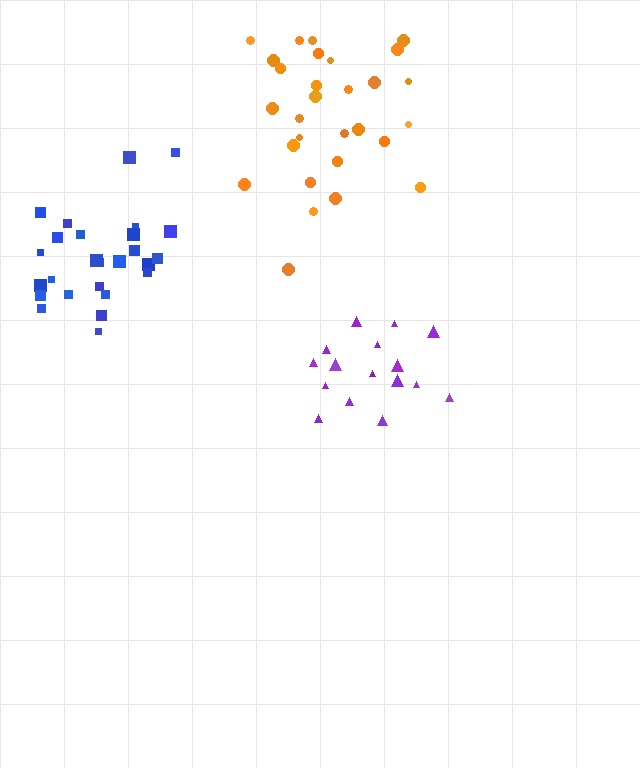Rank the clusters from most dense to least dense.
blue, orange, purple.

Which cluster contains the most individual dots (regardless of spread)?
Orange (29).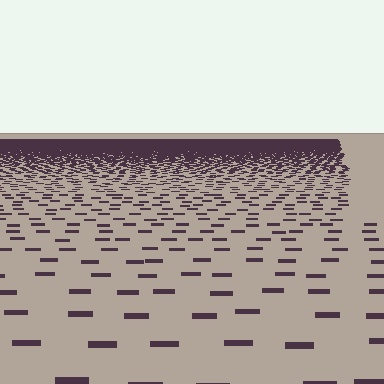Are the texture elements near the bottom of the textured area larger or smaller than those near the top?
Larger. Near the bottom, elements are closer to the viewer and appear at a bigger on-screen size.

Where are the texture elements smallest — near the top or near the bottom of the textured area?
Near the top.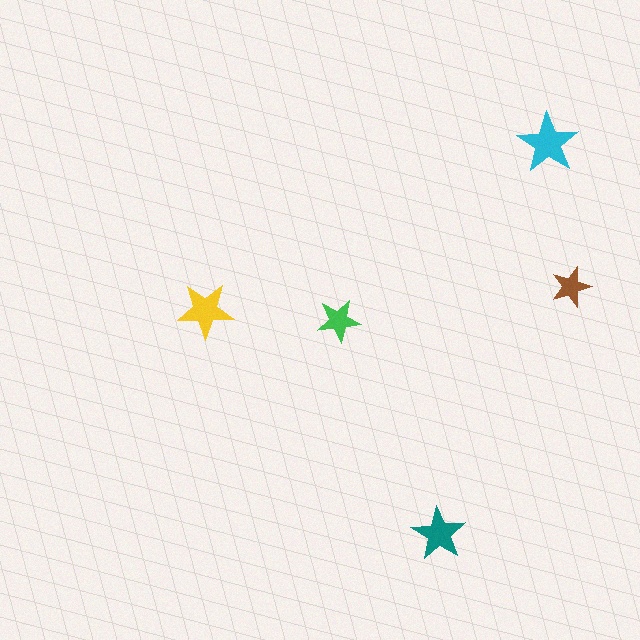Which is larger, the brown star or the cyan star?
The cyan one.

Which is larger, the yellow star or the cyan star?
The cyan one.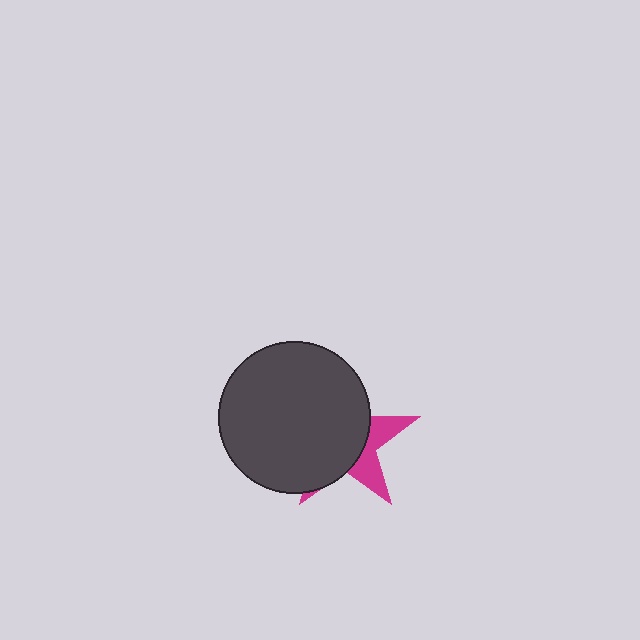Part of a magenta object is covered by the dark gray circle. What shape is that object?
It is a star.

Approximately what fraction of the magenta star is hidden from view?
Roughly 70% of the magenta star is hidden behind the dark gray circle.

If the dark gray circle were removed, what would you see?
You would see the complete magenta star.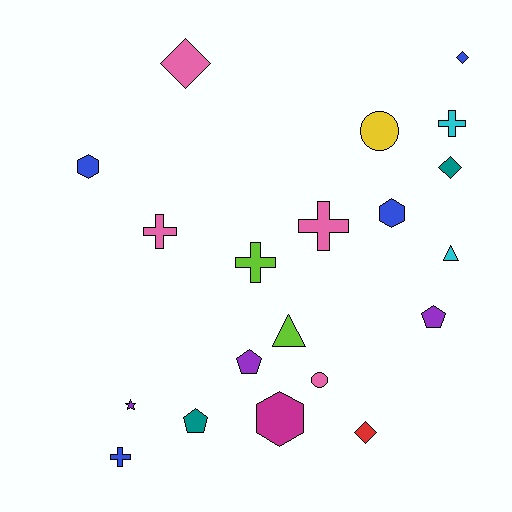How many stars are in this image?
There is 1 star.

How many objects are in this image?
There are 20 objects.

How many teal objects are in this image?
There are 2 teal objects.